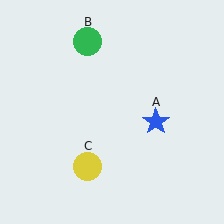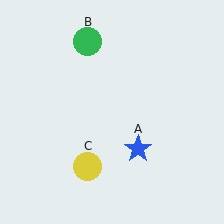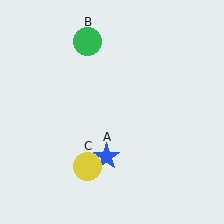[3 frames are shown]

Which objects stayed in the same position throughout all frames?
Green circle (object B) and yellow circle (object C) remained stationary.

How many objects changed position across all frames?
1 object changed position: blue star (object A).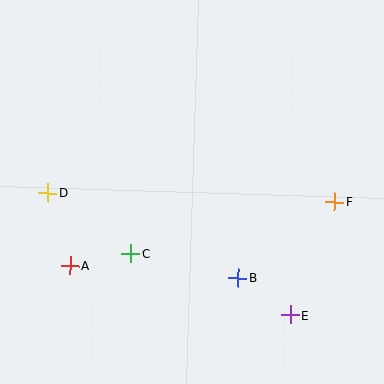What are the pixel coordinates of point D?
Point D is at (48, 192).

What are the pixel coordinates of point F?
Point F is at (334, 202).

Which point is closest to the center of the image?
Point C at (131, 253) is closest to the center.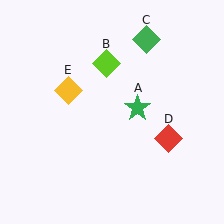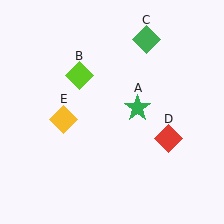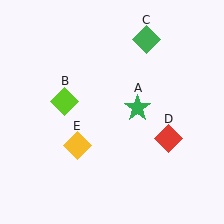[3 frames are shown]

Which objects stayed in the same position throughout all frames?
Green star (object A) and green diamond (object C) and red diamond (object D) remained stationary.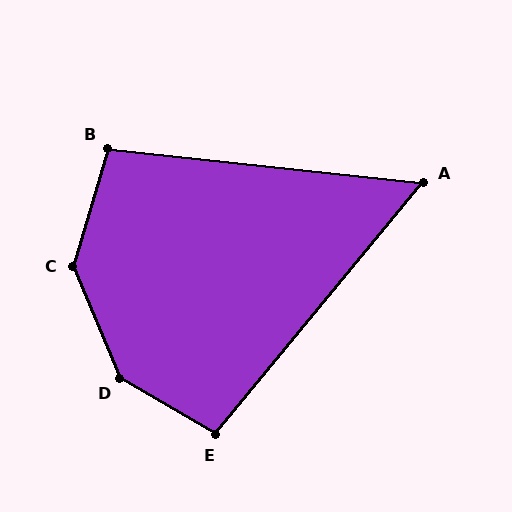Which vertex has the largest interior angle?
D, at approximately 143 degrees.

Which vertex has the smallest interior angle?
A, at approximately 57 degrees.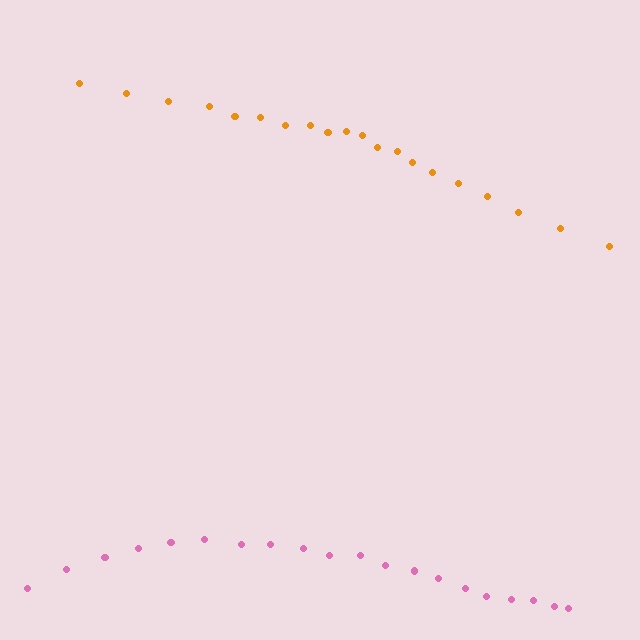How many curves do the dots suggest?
There are 2 distinct paths.